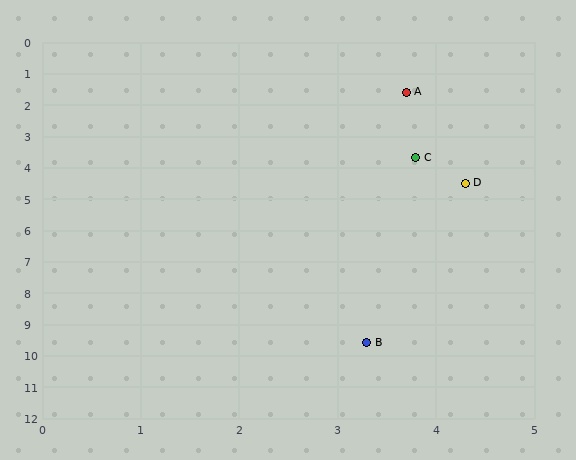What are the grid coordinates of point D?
Point D is at approximately (4.3, 4.5).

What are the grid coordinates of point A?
Point A is at approximately (3.7, 1.6).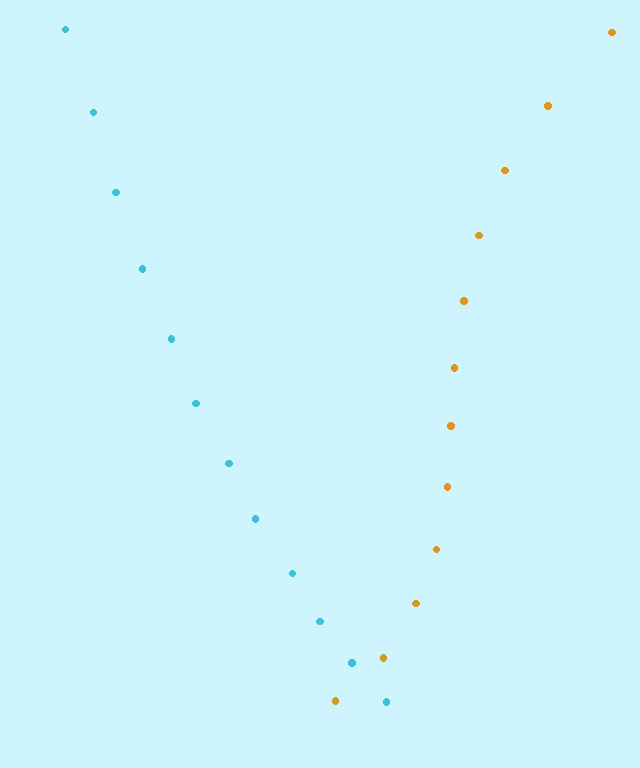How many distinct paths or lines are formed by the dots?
There are 2 distinct paths.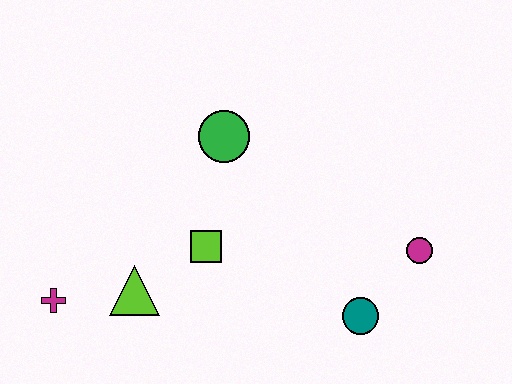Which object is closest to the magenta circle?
The teal circle is closest to the magenta circle.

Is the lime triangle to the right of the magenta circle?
No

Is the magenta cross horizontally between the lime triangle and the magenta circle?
No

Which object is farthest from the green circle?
The magenta cross is farthest from the green circle.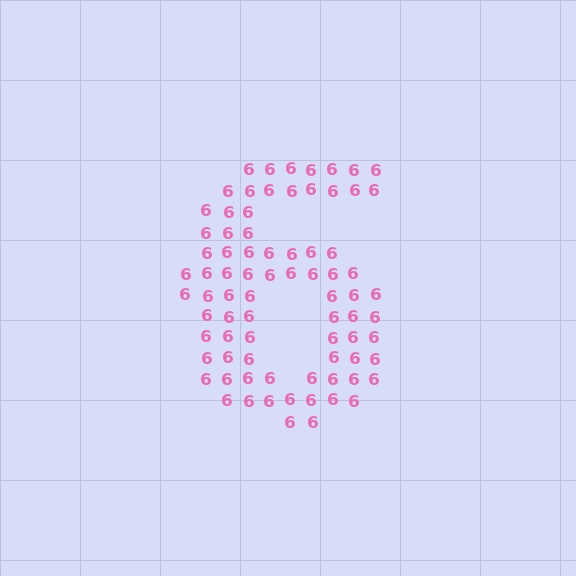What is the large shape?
The large shape is the digit 6.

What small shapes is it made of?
It is made of small digit 6's.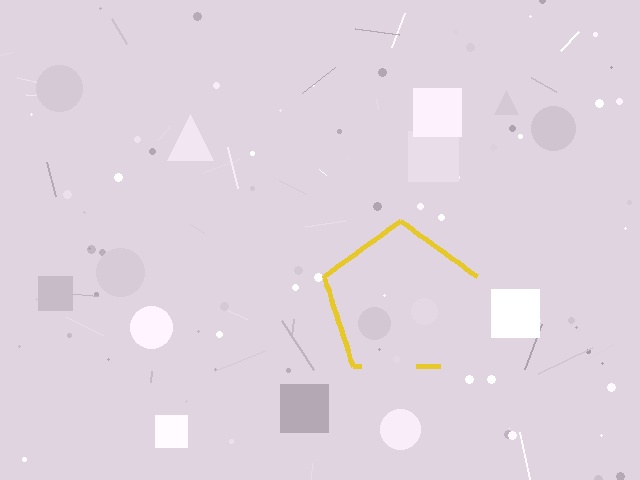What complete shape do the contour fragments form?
The contour fragments form a pentagon.